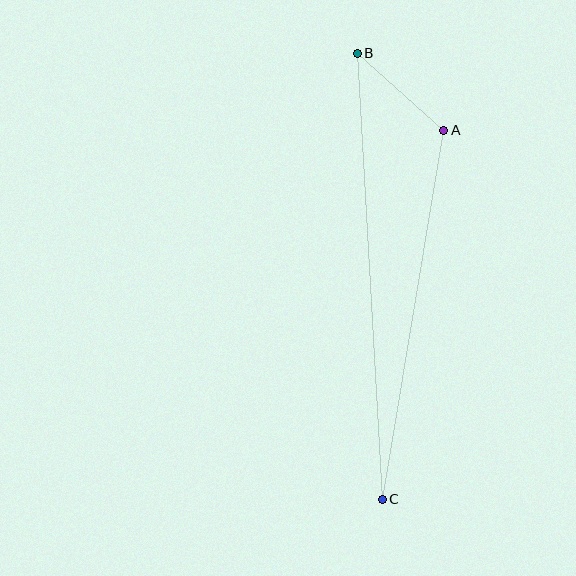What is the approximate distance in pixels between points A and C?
The distance between A and C is approximately 374 pixels.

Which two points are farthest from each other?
Points B and C are farthest from each other.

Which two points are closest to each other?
Points A and B are closest to each other.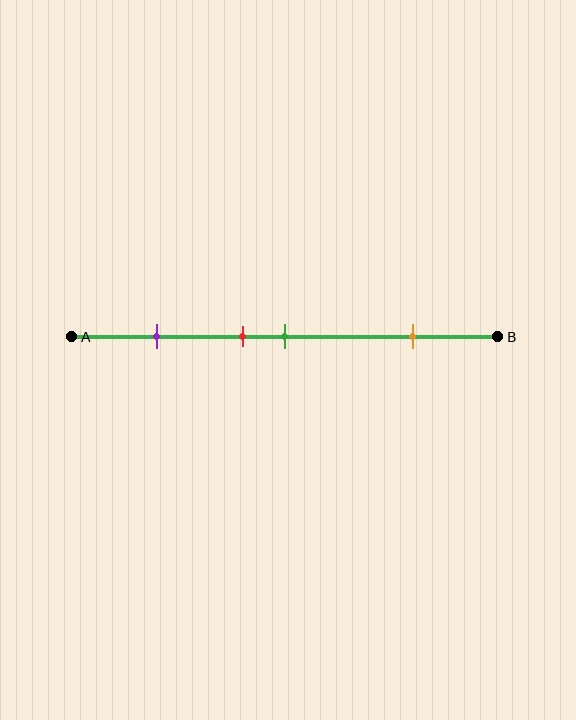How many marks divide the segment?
There are 4 marks dividing the segment.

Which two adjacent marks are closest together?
The red and green marks are the closest adjacent pair.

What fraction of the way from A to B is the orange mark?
The orange mark is approximately 80% (0.8) of the way from A to B.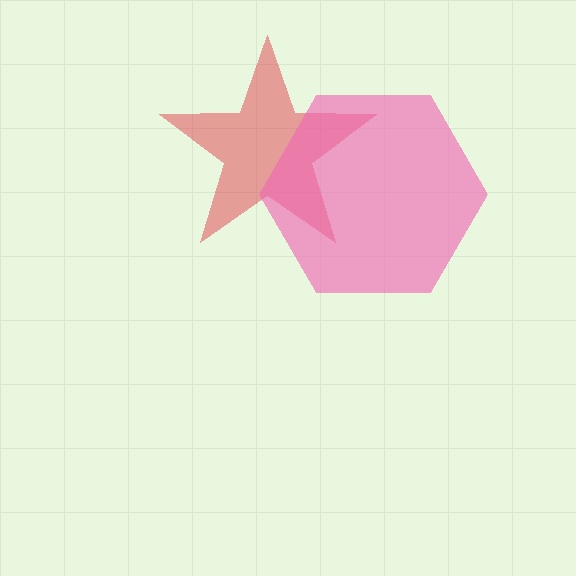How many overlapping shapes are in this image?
There are 2 overlapping shapes in the image.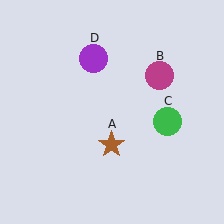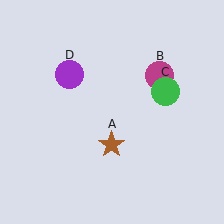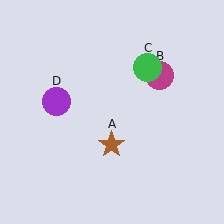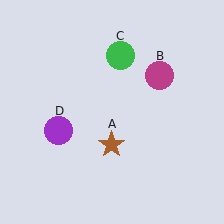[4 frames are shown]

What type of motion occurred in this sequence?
The green circle (object C), purple circle (object D) rotated counterclockwise around the center of the scene.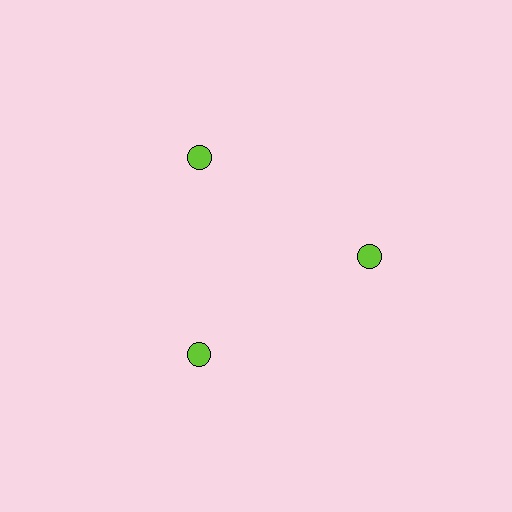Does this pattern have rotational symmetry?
Yes, this pattern has 3-fold rotational symmetry. It looks the same after rotating 120 degrees around the center.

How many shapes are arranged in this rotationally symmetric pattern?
There are 3 shapes, arranged in 3 groups of 1.